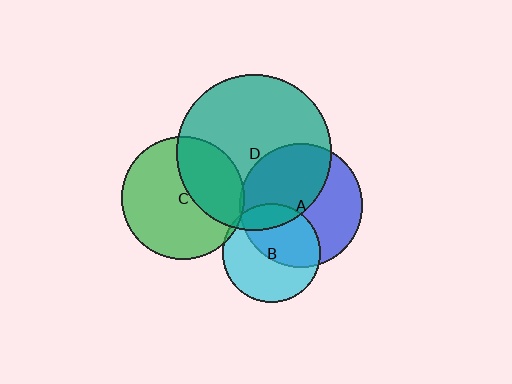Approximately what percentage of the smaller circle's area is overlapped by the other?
Approximately 15%.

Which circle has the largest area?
Circle D (teal).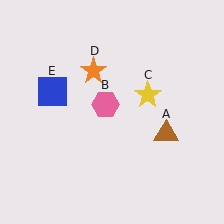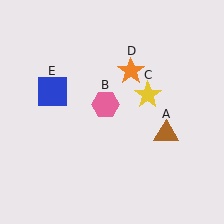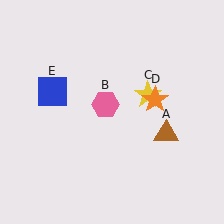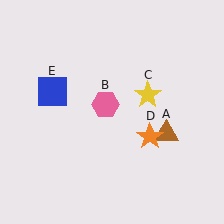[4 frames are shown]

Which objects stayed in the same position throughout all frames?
Brown triangle (object A) and pink hexagon (object B) and yellow star (object C) and blue square (object E) remained stationary.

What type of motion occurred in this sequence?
The orange star (object D) rotated clockwise around the center of the scene.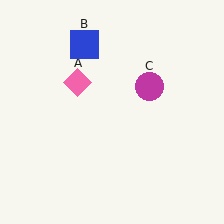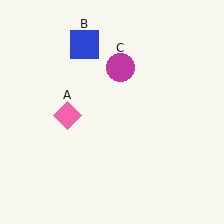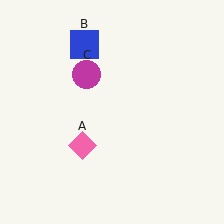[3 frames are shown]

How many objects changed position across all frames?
2 objects changed position: pink diamond (object A), magenta circle (object C).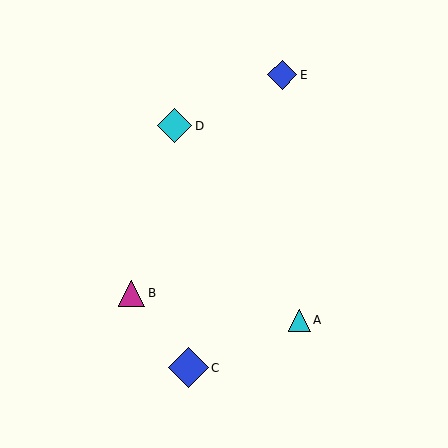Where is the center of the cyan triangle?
The center of the cyan triangle is at (299, 320).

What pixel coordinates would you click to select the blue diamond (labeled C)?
Click at (188, 368) to select the blue diamond C.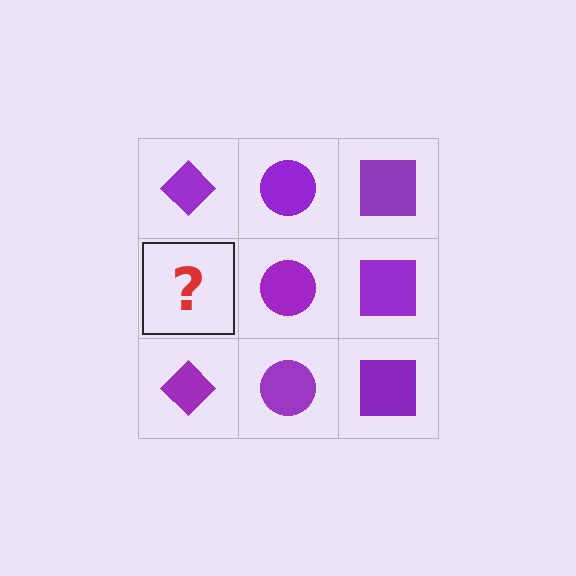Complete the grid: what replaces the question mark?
The question mark should be replaced with a purple diamond.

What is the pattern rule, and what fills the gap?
The rule is that each column has a consistent shape. The gap should be filled with a purple diamond.